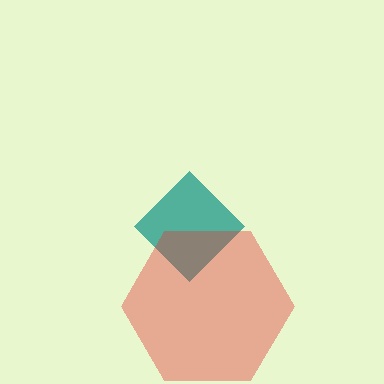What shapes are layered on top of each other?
The layered shapes are: a teal diamond, a red hexagon.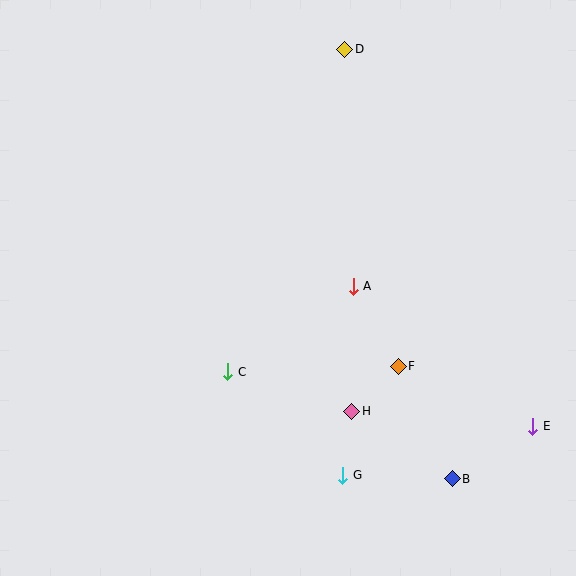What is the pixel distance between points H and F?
The distance between H and F is 65 pixels.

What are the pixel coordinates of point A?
Point A is at (353, 286).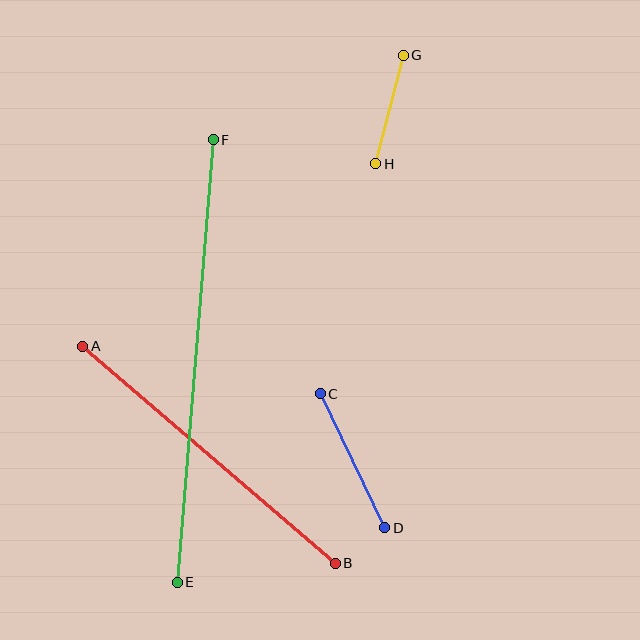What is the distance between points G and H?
The distance is approximately 112 pixels.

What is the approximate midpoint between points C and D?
The midpoint is at approximately (352, 461) pixels.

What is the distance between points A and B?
The distance is approximately 333 pixels.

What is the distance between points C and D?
The distance is approximately 148 pixels.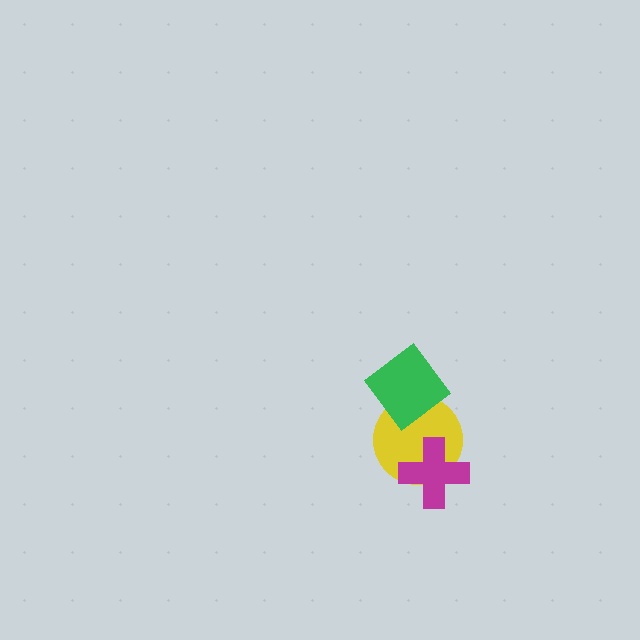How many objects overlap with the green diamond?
1 object overlaps with the green diamond.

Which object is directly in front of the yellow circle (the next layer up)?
The magenta cross is directly in front of the yellow circle.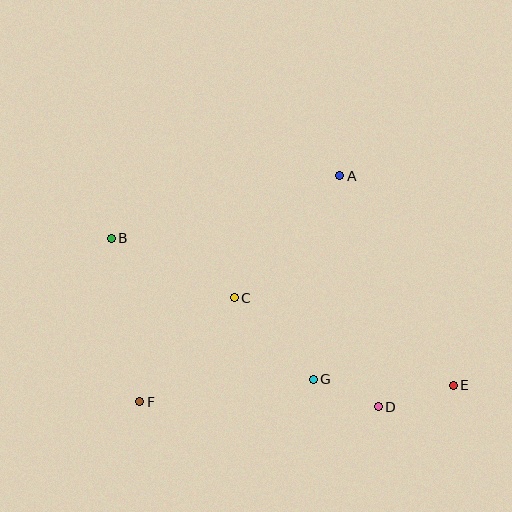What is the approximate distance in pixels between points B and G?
The distance between B and G is approximately 246 pixels.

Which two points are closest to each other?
Points D and G are closest to each other.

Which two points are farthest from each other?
Points B and E are farthest from each other.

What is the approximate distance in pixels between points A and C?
The distance between A and C is approximately 161 pixels.